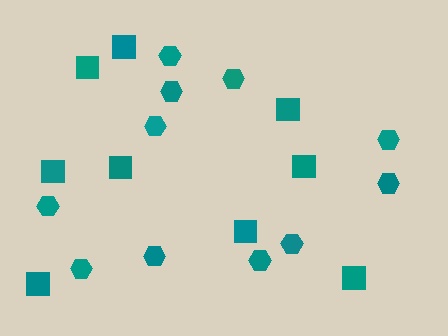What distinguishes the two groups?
There are 2 groups: one group of hexagons (11) and one group of squares (9).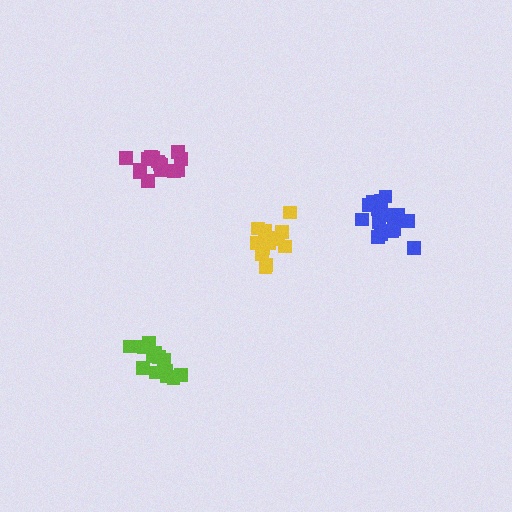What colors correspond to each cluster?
The clusters are colored: blue, yellow, lime, magenta.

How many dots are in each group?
Group 1: 15 dots, Group 2: 13 dots, Group 3: 13 dots, Group 4: 15 dots (56 total).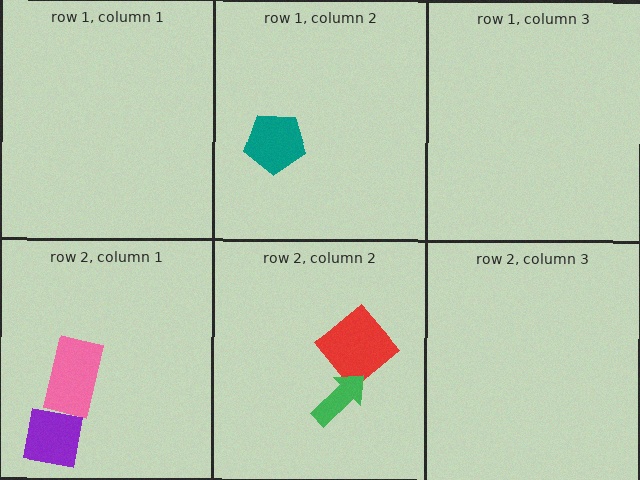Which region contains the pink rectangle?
The row 2, column 1 region.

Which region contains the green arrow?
The row 2, column 2 region.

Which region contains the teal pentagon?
The row 1, column 2 region.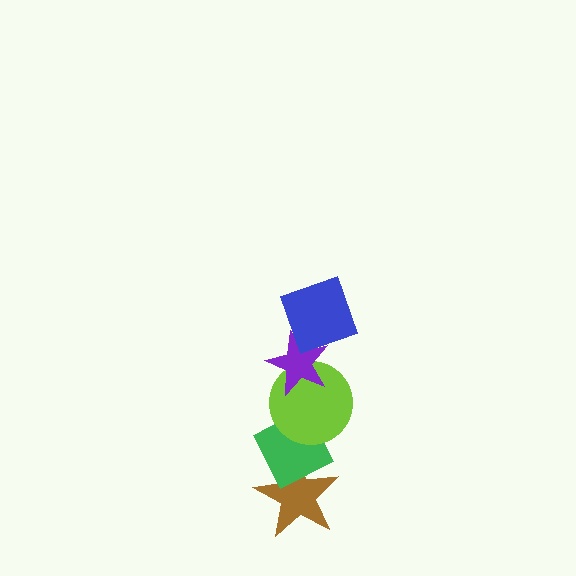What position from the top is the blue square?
The blue square is 1st from the top.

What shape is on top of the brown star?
The green diamond is on top of the brown star.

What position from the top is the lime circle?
The lime circle is 3rd from the top.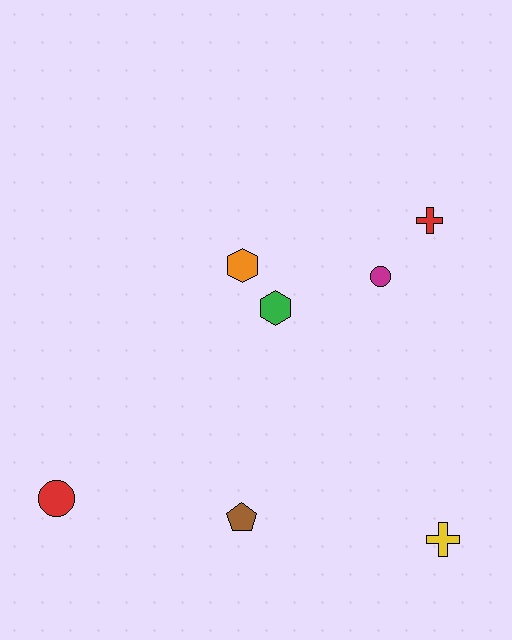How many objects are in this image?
There are 7 objects.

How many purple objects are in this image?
There are no purple objects.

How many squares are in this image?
There are no squares.